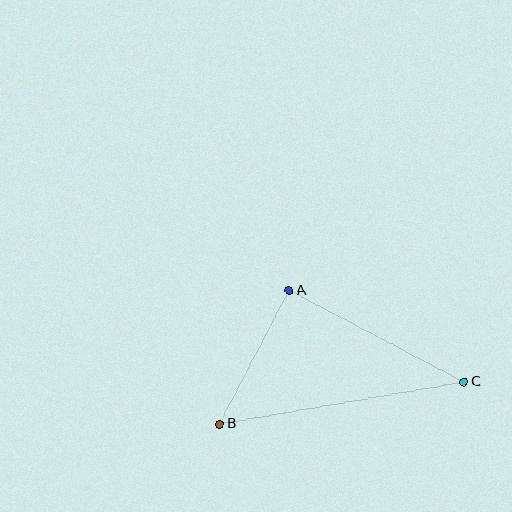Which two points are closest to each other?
Points A and B are closest to each other.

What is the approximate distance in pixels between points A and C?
The distance between A and C is approximately 198 pixels.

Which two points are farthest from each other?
Points B and C are farthest from each other.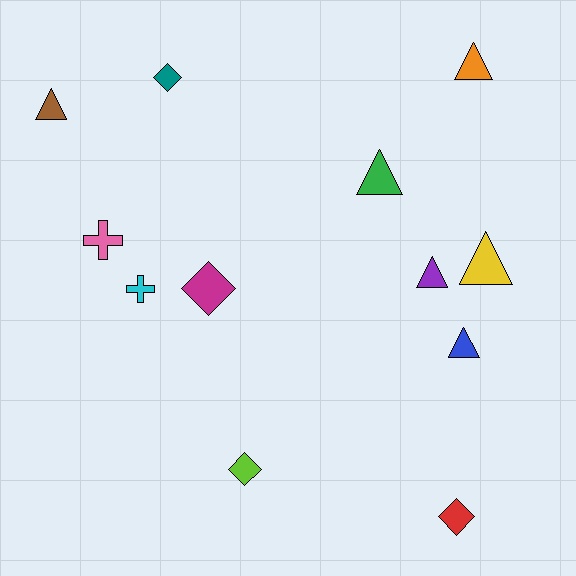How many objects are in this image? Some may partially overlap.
There are 12 objects.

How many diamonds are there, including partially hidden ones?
There are 4 diamonds.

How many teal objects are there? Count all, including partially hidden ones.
There is 1 teal object.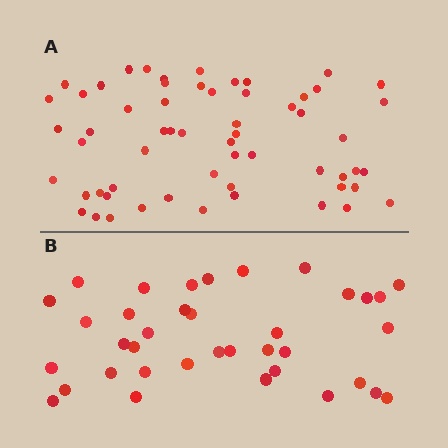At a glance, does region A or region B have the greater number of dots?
Region A (the top region) has more dots.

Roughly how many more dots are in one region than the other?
Region A has approximately 20 more dots than region B.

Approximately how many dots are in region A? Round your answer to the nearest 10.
About 60 dots. (The exact count is 59, which rounds to 60.)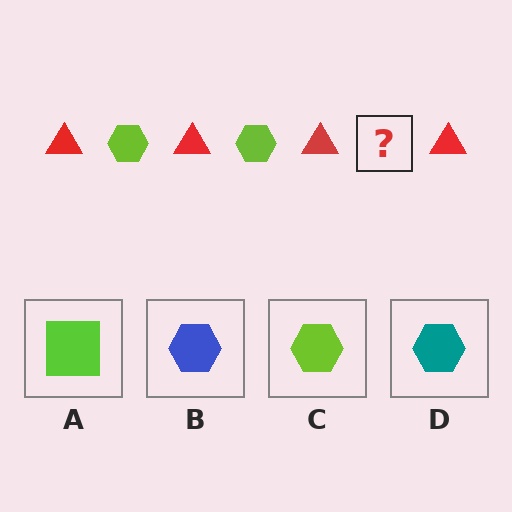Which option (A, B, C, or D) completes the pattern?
C.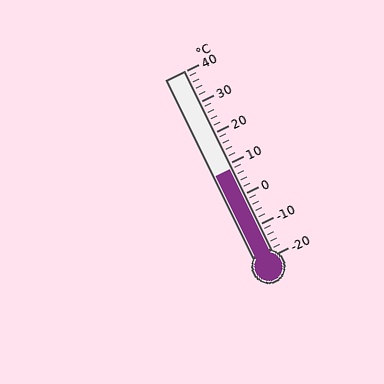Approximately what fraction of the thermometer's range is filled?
The thermometer is filled to approximately 45% of its range.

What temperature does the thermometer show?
The thermometer shows approximately 8°C.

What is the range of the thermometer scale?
The thermometer scale ranges from -20°C to 40°C.